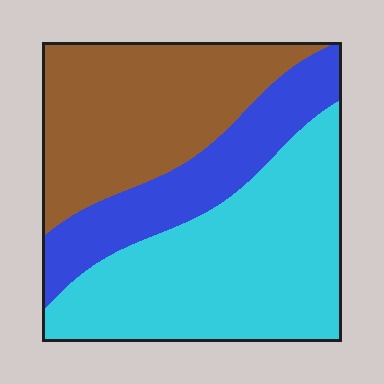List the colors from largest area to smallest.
From largest to smallest: cyan, brown, blue.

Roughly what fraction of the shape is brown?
Brown covers around 35% of the shape.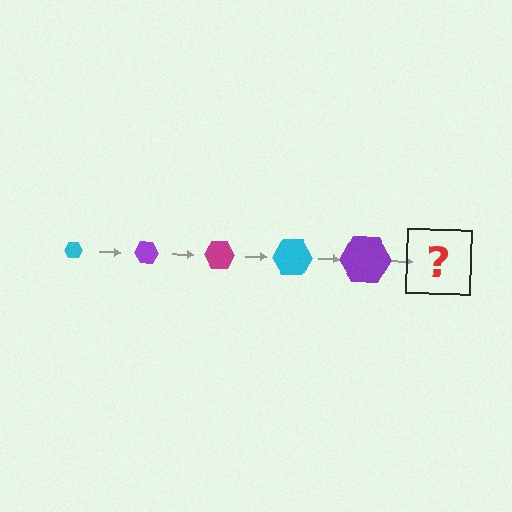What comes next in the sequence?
The next element should be a magenta hexagon, larger than the previous one.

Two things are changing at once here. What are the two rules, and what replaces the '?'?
The two rules are that the hexagon grows larger each step and the color cycles through cyan, purple, and magenta. The '?' should be a magenta hexagon, larger than the previous one.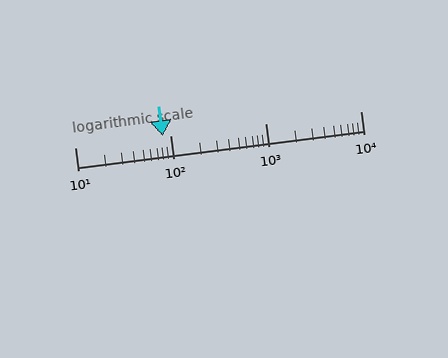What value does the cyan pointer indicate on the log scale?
The pointer indicates approximately 83.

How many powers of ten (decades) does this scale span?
The scale spans 3 decades, from 10 to 10000.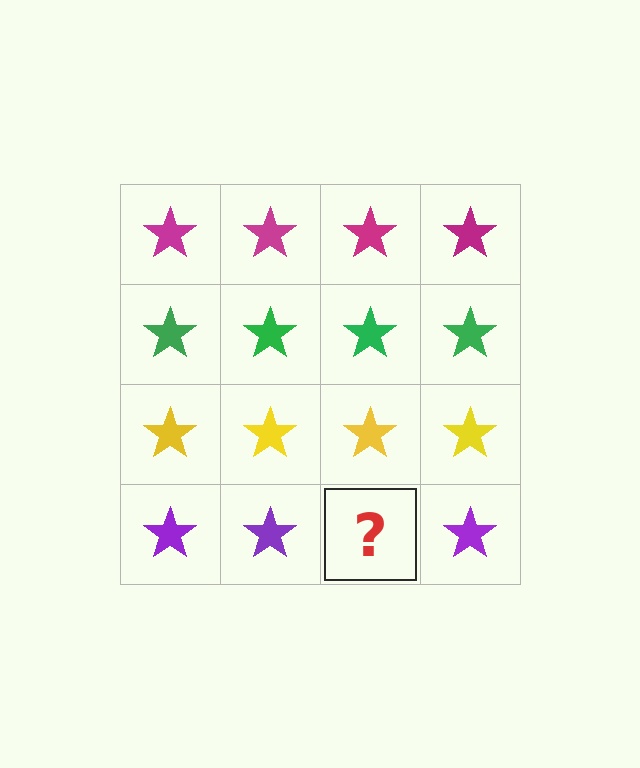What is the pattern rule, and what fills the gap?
The rule is that each row has a consistent color. The gap should be filled with a purple star.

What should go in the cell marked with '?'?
The missing cell should contain a purple star.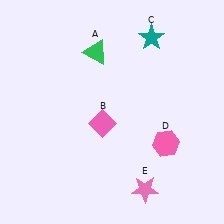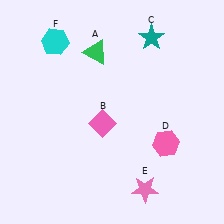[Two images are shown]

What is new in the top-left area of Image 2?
A cyan hexagon (F) was added in the top-left area of Image 2.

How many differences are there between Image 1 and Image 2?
There is 1 difference between the two images.